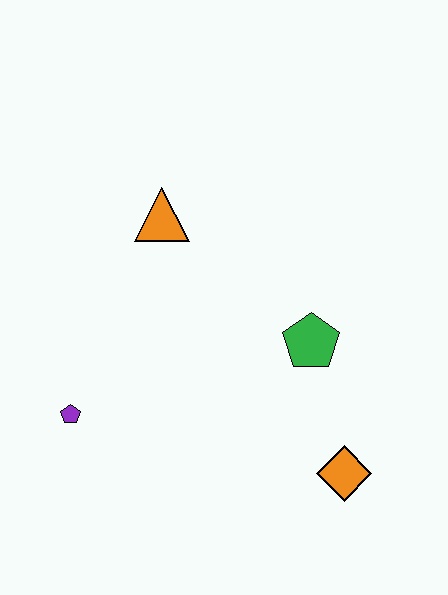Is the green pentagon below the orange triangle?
Yes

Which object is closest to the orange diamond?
The green pentagon is closest to the orange diamond.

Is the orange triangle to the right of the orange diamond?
No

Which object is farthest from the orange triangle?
The orange diamond is farthest from the orange triangle.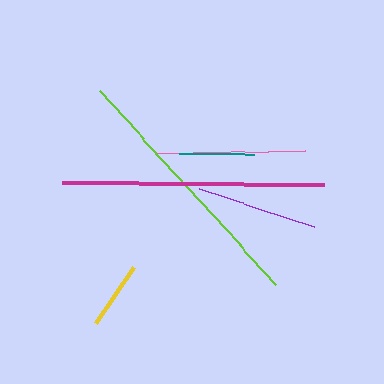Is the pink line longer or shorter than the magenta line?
The magenta line is longer than the pink line.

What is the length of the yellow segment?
The yellow segment is approximately 68 pixels long.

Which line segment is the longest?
The magenta line is the longest at approximately 262 pixels.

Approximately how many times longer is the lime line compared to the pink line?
The lime line is approximately 1.8 times the length of the pink line.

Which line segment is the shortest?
The yellow line is the shortest at approximately 68 pixels.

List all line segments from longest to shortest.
From longest to shortest: magenta, lime, pink, purple, teal, yellow.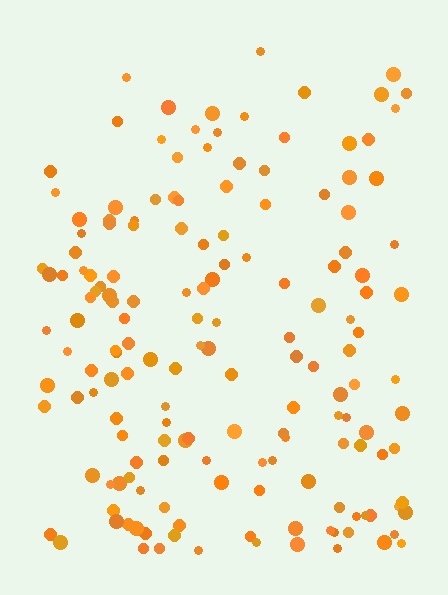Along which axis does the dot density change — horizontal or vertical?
Vertical.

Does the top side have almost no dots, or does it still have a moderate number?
Still a moderate number, just noticeably fewer than the bottom.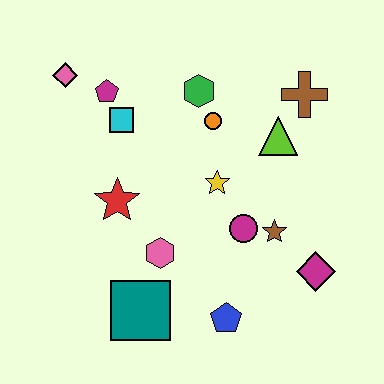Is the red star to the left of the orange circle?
Yes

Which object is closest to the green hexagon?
The orange circle is closest to the green hexagon.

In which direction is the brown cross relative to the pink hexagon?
The brown cross is above the pink hexagon.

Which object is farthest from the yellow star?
The pink diamond is farthest from the yellow star.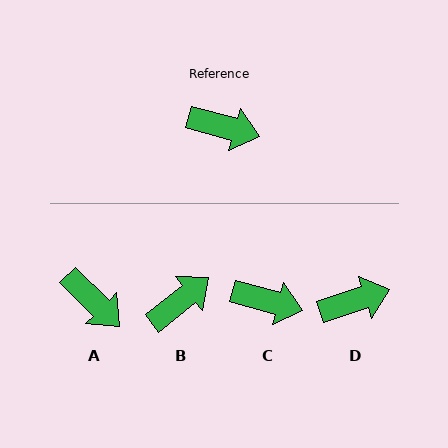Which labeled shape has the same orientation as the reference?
C.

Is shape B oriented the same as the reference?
No, it is off by about 54 degrees.